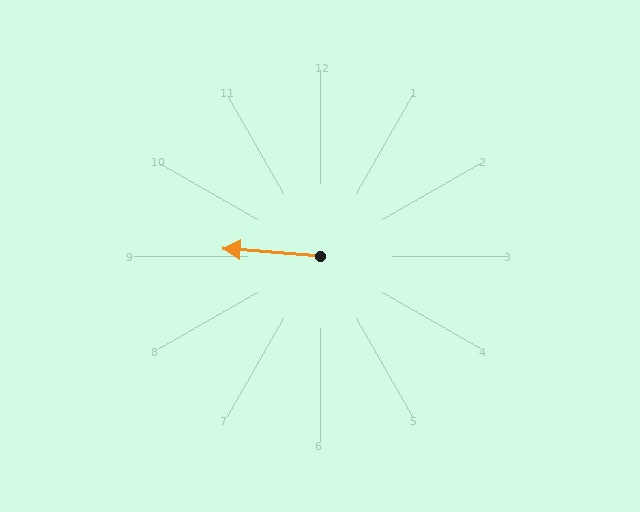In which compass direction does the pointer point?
West.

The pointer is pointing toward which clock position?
Roughly 9 o'clock.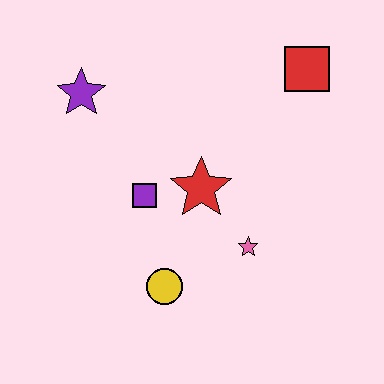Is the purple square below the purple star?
Yes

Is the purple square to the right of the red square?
No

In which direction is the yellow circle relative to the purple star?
The yellow circle is below the purple star.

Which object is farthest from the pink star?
The purple star is farthest from the pink star.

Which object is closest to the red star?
The purple square is closest to the red star.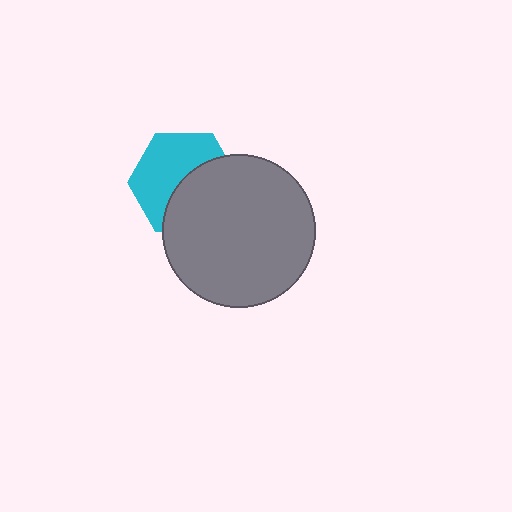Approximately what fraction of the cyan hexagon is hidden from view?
Roughly 47% of the cyan hexagon is hidden behind the gray circle.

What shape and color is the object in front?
The object in front is a gray circle.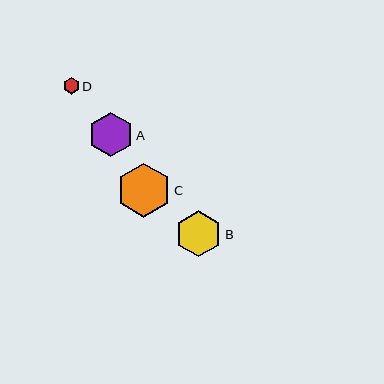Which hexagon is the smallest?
Hexagon D is the smallest with a size of approximately 16 pixels.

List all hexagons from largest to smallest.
From largest to smallest: C, B, A, D.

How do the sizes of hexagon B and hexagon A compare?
Hexagon B and hexagon A are approximately the same size.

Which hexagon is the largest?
Hexagon C is the largest with a size of approximately 54 pixels.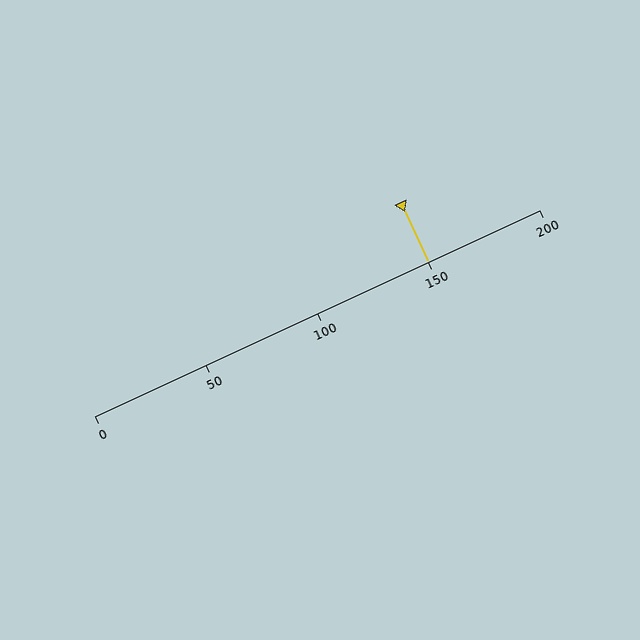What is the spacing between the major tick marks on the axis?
The major ticks are spaced 50 apart.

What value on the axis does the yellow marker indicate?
The marker indicates approximately 150.